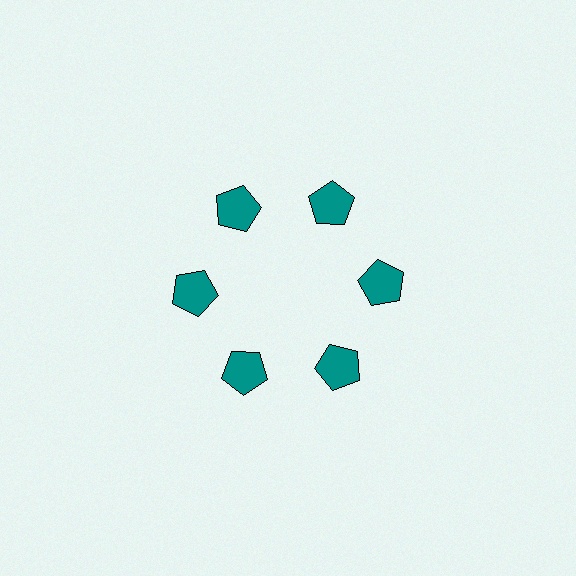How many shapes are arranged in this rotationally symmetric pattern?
There are 6 shapes, arranged in 6 groups of 1.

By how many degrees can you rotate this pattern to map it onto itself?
The pattern maps onto itself every 60 degrees of rotation.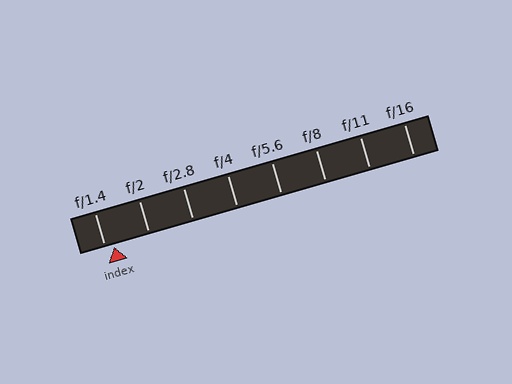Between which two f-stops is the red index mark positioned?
The index mark is between f/1.4 and f/2.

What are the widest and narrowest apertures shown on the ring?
The widest aperture shown is f/1.4 and the narrowest is f/16.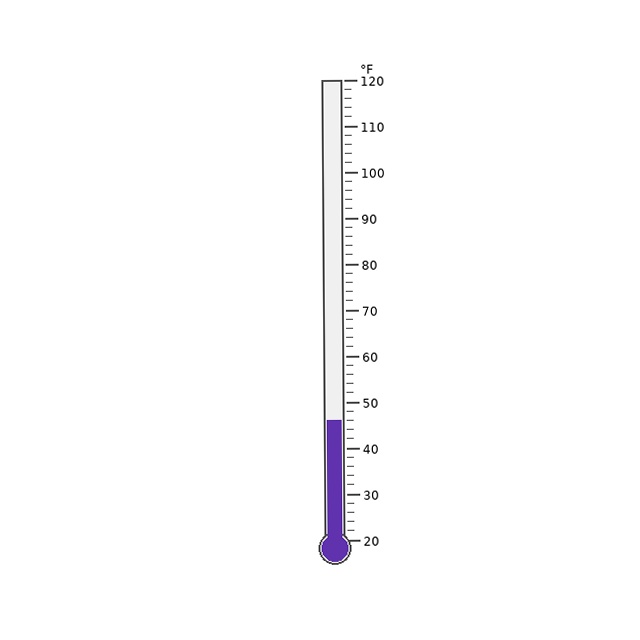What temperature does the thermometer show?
The thermometer shows approximately 46°F.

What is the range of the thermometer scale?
The thermometer scale ranges from 20°F to 120°F.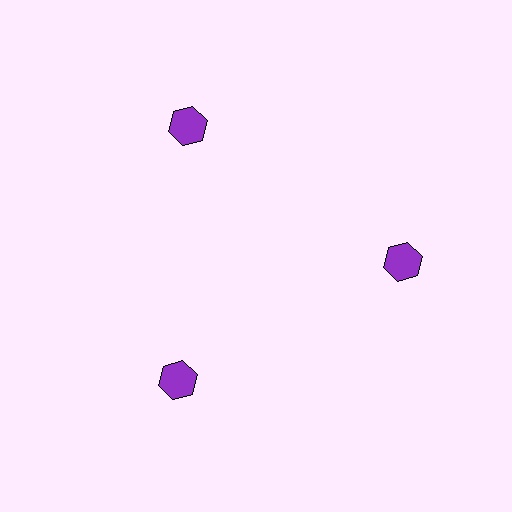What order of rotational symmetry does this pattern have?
This pattern has 3-fold rotational symmetry.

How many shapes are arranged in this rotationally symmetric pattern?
There are 3 shapes, arranged in 3 groups of 1.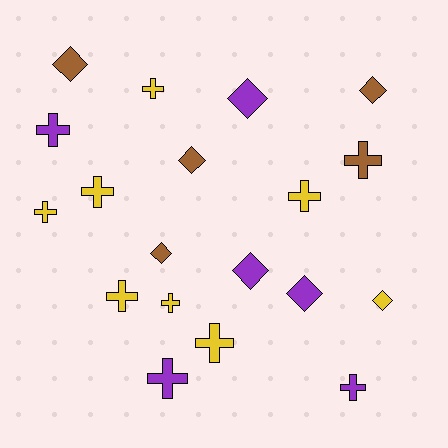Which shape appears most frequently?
Cross, with 11 objects.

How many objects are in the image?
There are 19 objects.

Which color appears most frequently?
Yellow, with 8 objects.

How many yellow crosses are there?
There are 7 yellow crosses.